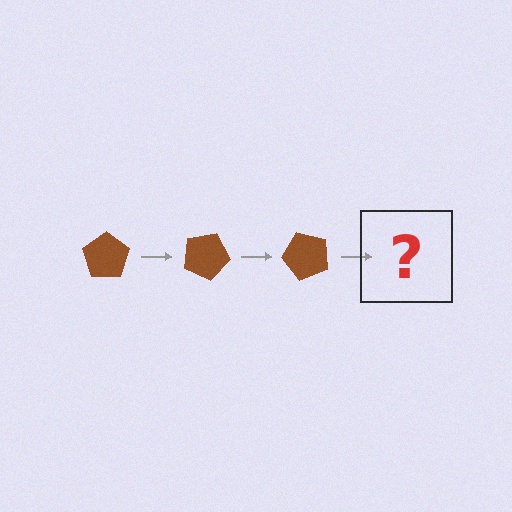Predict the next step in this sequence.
The next step is a brown pentagon rotated 75 degrees.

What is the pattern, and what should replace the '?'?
The pattern is that the pentagon rotates 25 degrees each step. The '?' should be a brown pentagon rotated 75 degrees.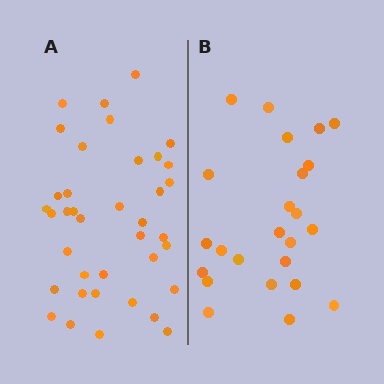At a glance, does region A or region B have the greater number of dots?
Region A (the left region) has more dots.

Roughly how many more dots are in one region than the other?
Region A has approximately 15 more dots than region B.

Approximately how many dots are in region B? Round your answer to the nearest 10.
About 20 dots. (The exact count is 24, which rounds to 20.)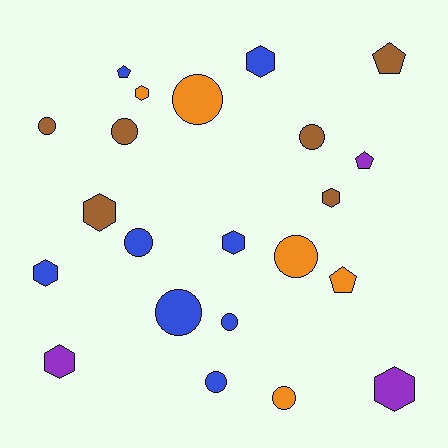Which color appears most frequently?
Blue, with 8 objects.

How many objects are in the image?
There are 22 objects.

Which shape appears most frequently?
Circle, with 10 objects.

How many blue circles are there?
There are 4 blue circles.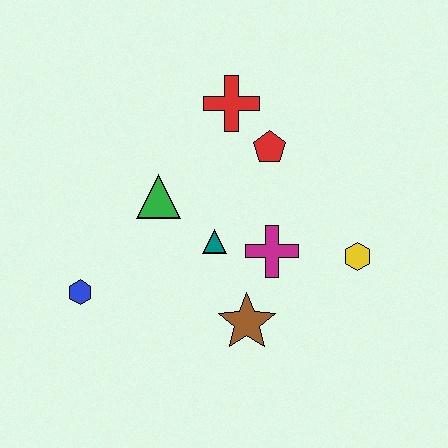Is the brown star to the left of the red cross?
No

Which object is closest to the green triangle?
The teal triangle is closest to the green triangle.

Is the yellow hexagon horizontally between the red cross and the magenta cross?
No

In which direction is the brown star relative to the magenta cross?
The brown star is below the magenta cross.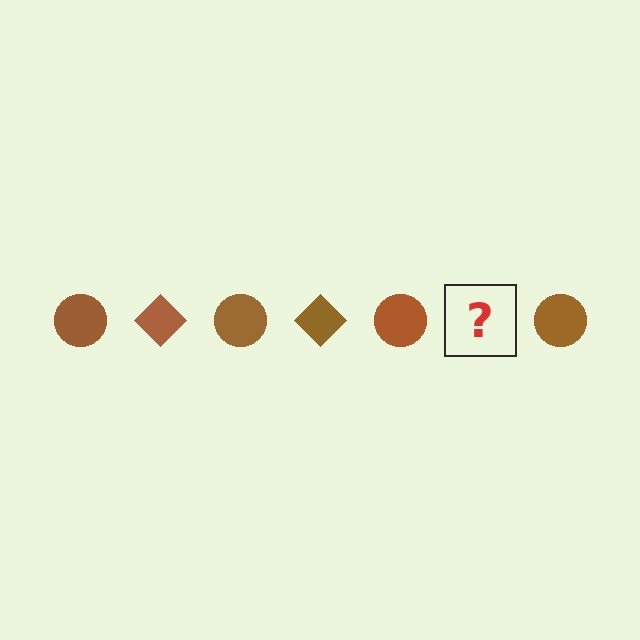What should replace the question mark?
The question mark should be replaced with a brown diamond.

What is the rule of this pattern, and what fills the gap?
The rule is that the pattern cycles through circle, diamond shapes in brown. The gap should be filled with a brown diamond.